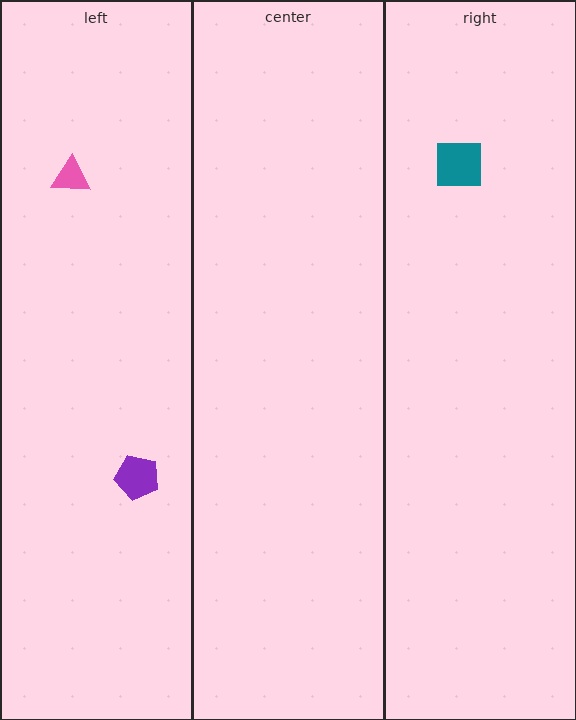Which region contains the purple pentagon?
The left region.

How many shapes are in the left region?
2.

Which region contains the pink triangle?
The left region.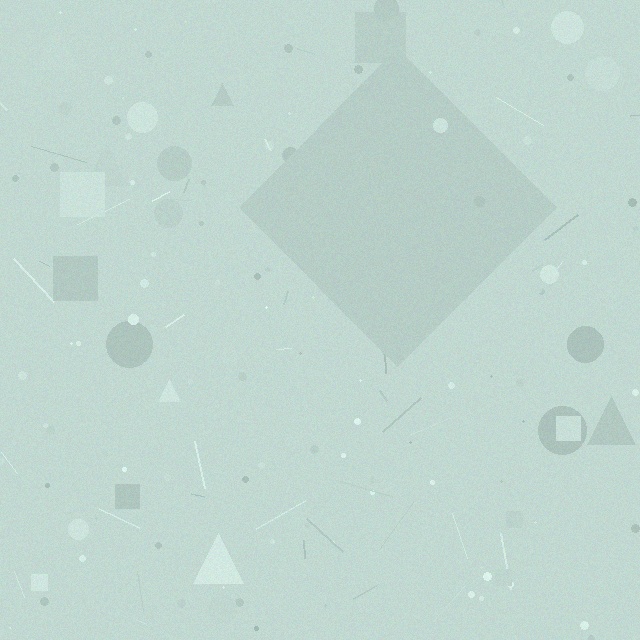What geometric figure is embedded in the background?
A diamond is embedded in the background.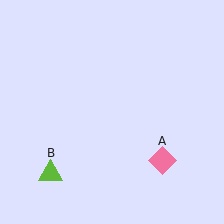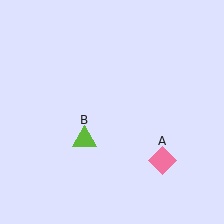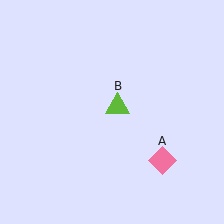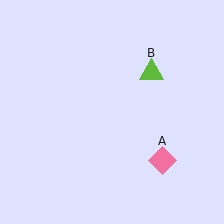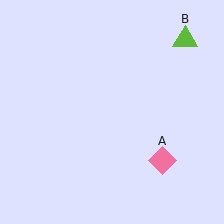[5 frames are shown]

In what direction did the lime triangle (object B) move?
The lime triangle (object B) moved up and to the right.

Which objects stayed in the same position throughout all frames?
Pink diamond (object A) remained stationary.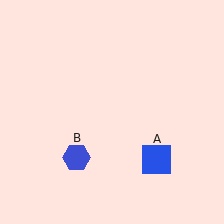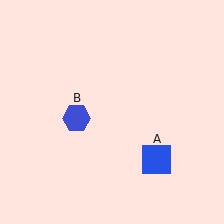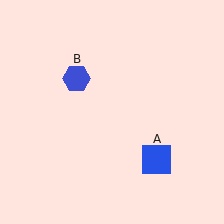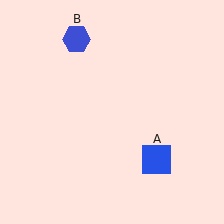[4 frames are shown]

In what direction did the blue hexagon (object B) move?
The blue hexagon (object B) moved up.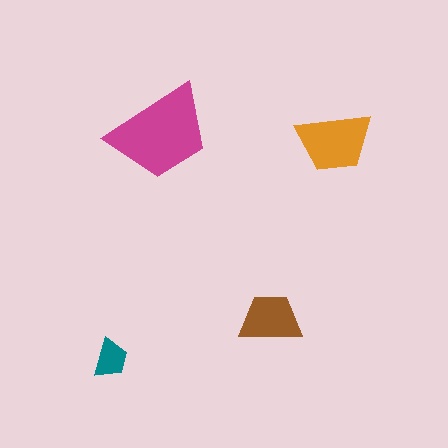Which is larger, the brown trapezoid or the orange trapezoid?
The orange one.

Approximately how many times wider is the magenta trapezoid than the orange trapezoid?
About 1.5 times wider.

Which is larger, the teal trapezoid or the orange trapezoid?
The orange one.